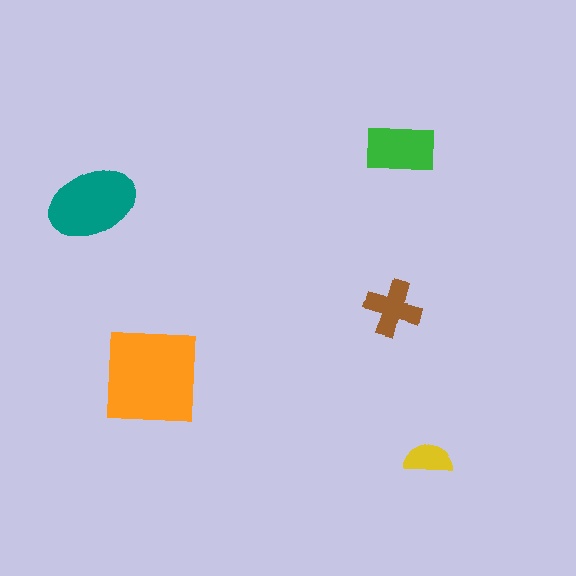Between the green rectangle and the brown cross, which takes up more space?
The green rectangle.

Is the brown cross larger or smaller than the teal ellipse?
Smaller.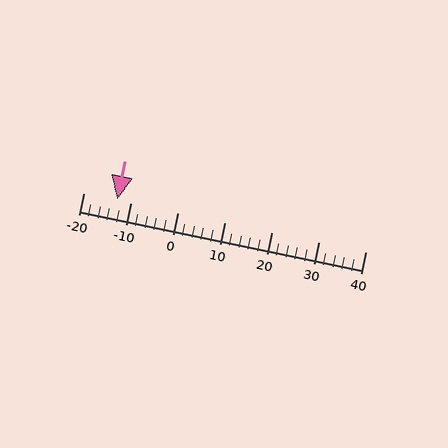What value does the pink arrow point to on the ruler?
The pink arrow points to approximately -13.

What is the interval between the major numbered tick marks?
The major tick marks are spaced 10 units apart.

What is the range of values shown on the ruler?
The ruler shows values from -20 to 40.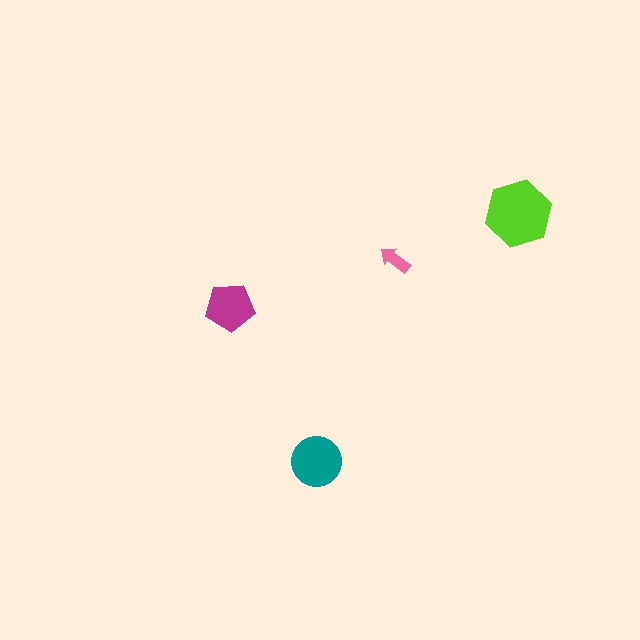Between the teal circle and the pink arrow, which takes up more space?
The teal circle.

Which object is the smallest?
The pink arrow.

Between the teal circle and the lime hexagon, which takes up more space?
The lime hexagon.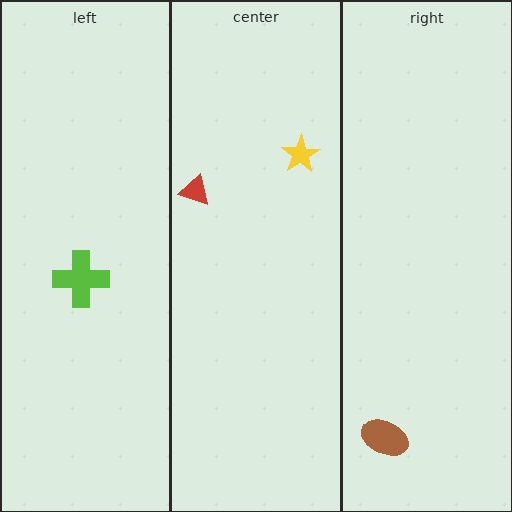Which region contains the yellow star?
The center region.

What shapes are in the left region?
The lime cross.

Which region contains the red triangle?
The center region.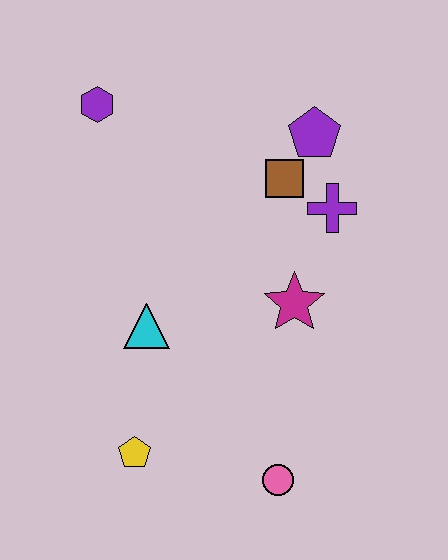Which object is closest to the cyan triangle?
The yellow pentagon is closest to the cyan triangle.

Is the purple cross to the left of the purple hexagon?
No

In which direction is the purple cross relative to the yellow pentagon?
The purple cross is above the yellow pentagon.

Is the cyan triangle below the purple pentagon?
Yes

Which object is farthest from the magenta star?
The purple hexagon is farthest from the magenta star.